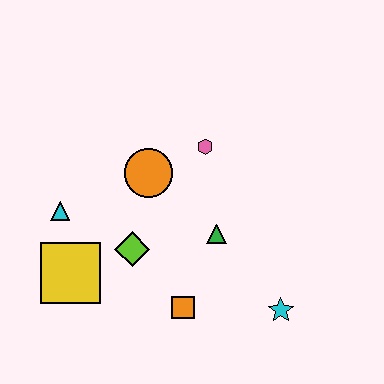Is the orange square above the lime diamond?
No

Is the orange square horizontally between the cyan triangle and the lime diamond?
No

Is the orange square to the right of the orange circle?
Yes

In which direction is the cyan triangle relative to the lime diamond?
The cyan triangle is to the left of the lime diamond.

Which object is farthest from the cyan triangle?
The cyan star is farthest from the cyan triangle.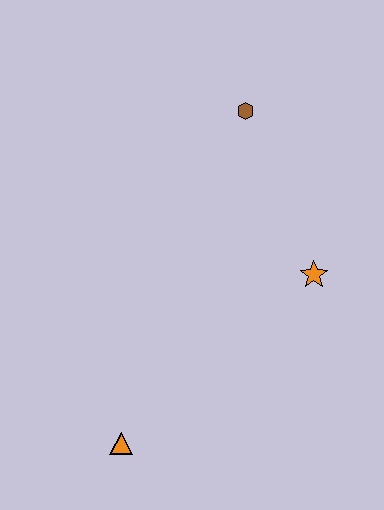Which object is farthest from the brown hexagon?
The orange triangle is farthest from the brown hexagon.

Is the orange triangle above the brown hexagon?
No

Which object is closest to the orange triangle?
The orange star is closest to the orange triangle.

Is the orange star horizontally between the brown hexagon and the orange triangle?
No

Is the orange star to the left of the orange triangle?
No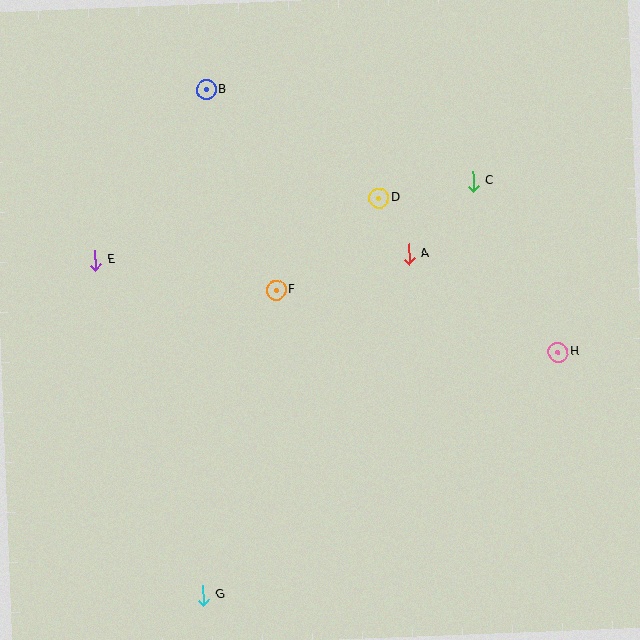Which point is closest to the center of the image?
Point F at (276, 290) is closest to the center.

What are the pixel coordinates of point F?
Point F is at (276, 290).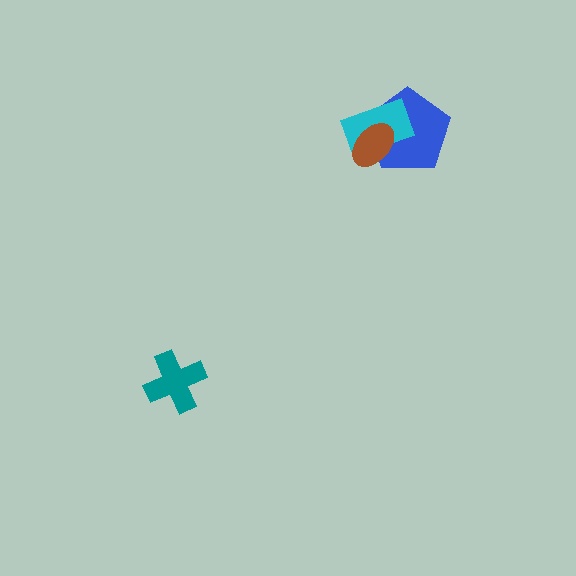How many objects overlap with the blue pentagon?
2 objects overlap with the blue pentagon.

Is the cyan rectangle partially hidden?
Yes, it is partially covered by another shape.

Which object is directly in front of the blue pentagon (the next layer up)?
The cyan rectangle is directly in front of the blue pentagon.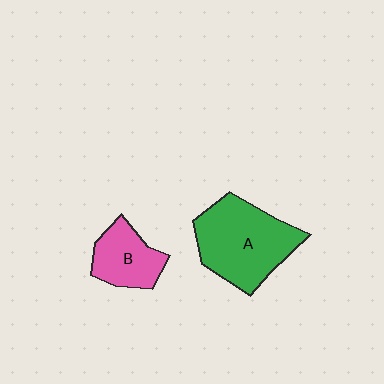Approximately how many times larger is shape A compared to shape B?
Approximately 1.9 times.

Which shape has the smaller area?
Shape B (pink).